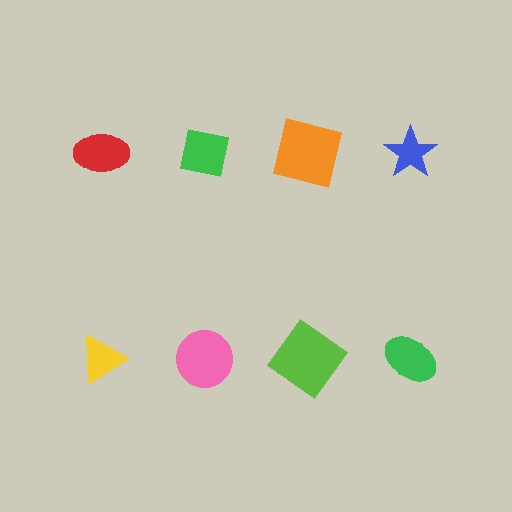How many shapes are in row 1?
4 shapes.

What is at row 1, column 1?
A red ellipse.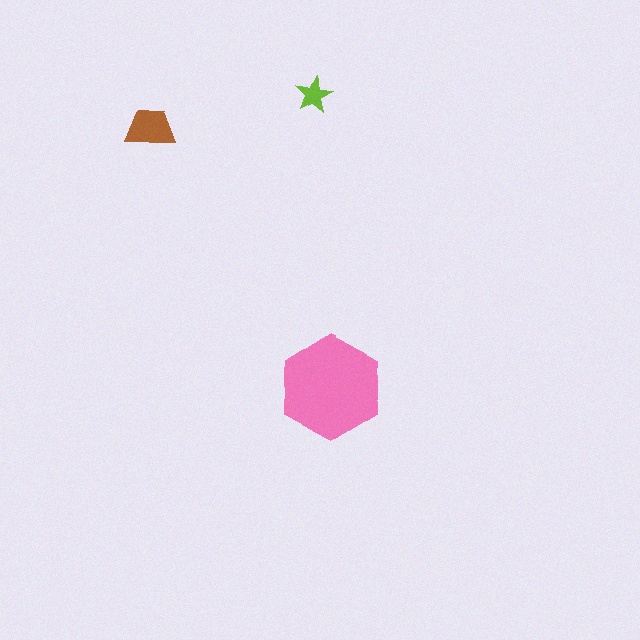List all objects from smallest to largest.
The lime star, the brown trapezoid, the pink hexagon.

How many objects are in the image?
There are 3 objects in the image.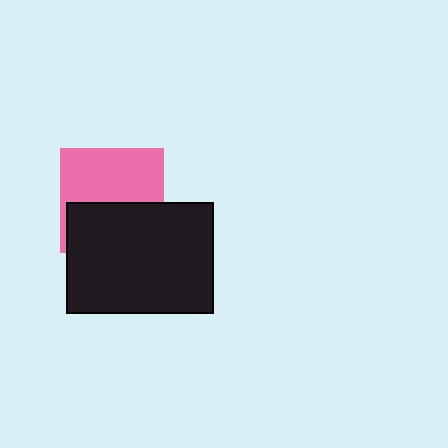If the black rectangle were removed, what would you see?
You would see the complete pink square.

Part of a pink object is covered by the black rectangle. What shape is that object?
It is a square.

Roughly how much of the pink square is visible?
About half of it is visible (roughly 54%).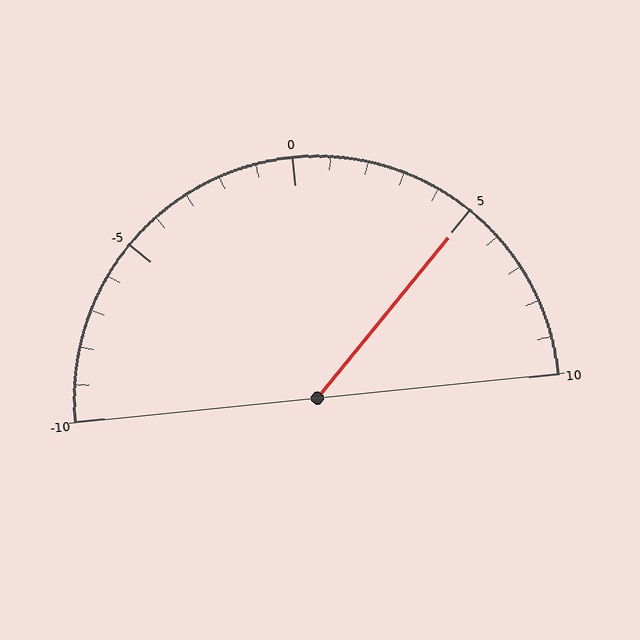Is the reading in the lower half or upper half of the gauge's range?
The reading is in the upper half of the range (-10 to 10).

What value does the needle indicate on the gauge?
The needle indicates approximately 5.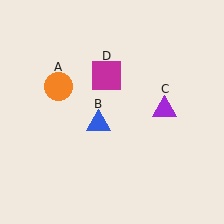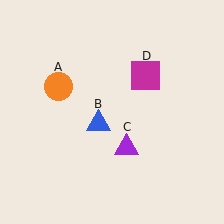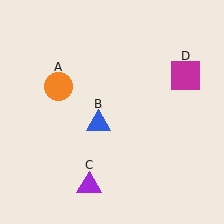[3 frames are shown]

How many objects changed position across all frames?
2 objects changed position: purple triangle (object C), magenta square (object D).